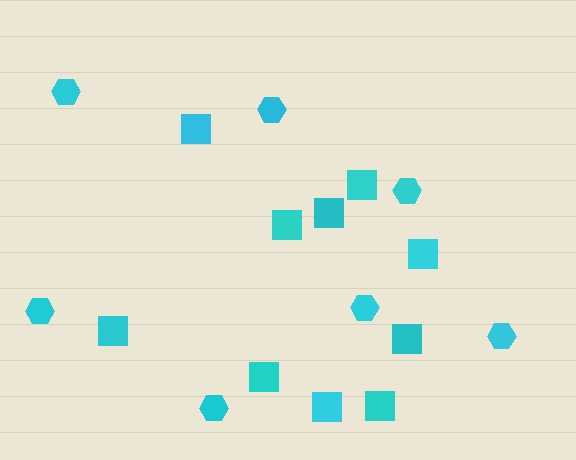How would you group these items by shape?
There are 2 groups: one group of squares (10) and one group of hexagons (7).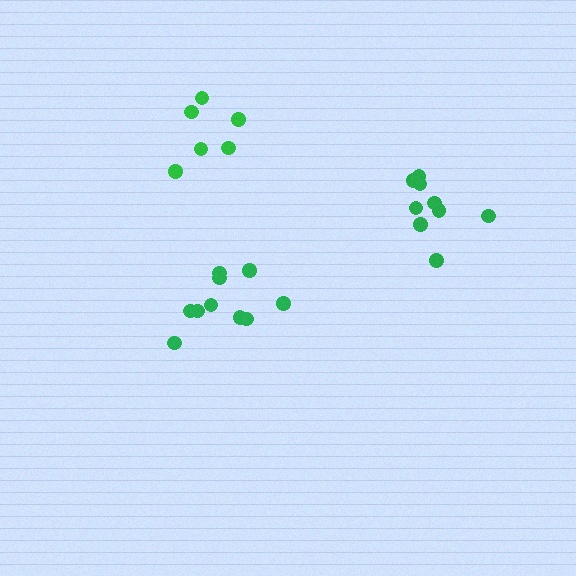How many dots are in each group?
Group 1: 6 dots, Group 2: 10 dots, Group 3: 9 dots (25 total).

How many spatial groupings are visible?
There are 3 spatial groupings.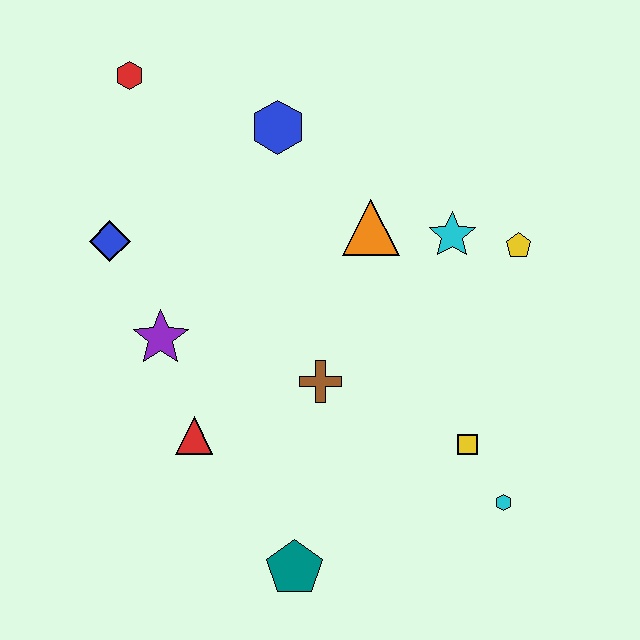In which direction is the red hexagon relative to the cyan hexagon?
The red hexagon is above the cyan hexagon.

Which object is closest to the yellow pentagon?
The cyan star is closest to the yellow pentagon.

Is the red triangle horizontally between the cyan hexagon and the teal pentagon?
No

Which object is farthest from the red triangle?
The yellow pentagon is farthest from the red triangle.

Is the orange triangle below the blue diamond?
No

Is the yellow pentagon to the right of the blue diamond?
Yes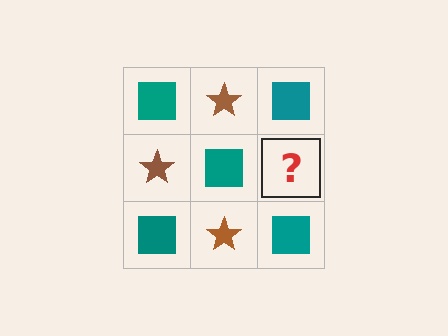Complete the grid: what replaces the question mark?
The question mark should be replaced with a brown star.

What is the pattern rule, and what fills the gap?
The rule is that it alternates teal square and brown star in a checkerboard pattern. The gap should be filled with a brown star.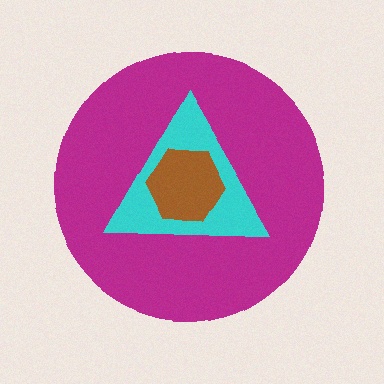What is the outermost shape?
The magenta circle.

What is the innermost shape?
The brown hexagon.